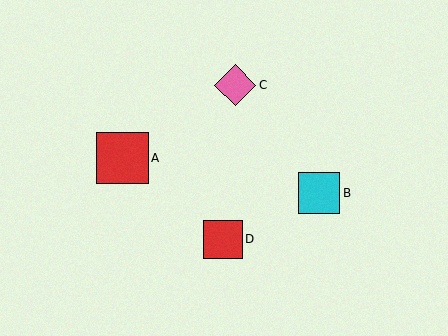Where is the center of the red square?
The center of the red square is at (223, 239).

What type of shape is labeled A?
Shape A is a red square.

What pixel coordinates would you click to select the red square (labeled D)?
Click at (223, 239) to select the red square D.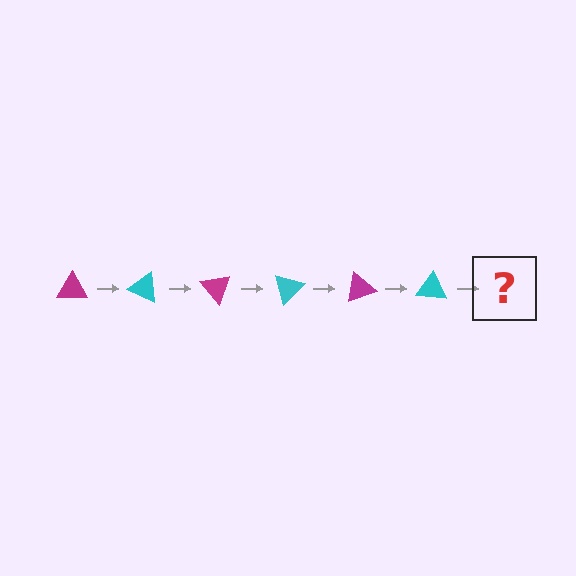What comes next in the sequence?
The next element should be a magenta triangle, rotated 150 degrees from the start.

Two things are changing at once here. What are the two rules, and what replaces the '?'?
The two rules are that it rotates 25 degrees each step and the color cycles through magenta and cyan. The '?' should be a magenta triangle, rotated 150 degrees from the start.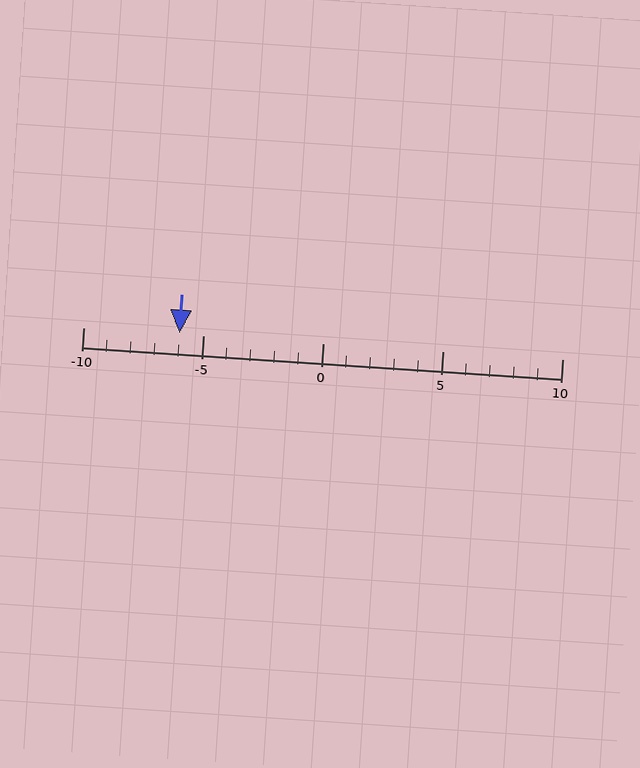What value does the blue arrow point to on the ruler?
The blue arrow points to approximately -6.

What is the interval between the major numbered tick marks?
The major tick marks are spaced 5 units apart.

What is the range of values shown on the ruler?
The ruler shows values from -10 to 10.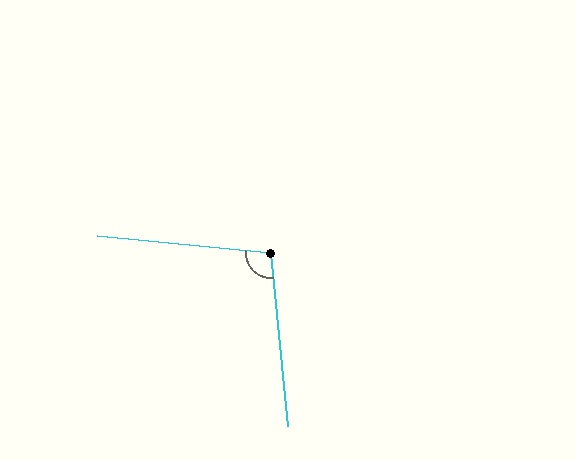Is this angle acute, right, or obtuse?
It is obtuse.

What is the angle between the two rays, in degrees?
Approximately 101 degrees.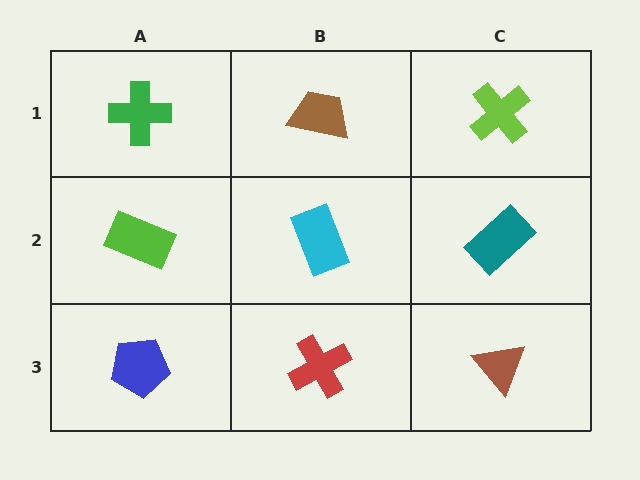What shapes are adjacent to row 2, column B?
A brown trapezoid (row 1, column B), a red cross (row 3, column B), a lime rectangle (row 2, column A), a teal rectangle (row 2, column C).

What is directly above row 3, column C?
A teal rectangle.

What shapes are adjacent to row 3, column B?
A cyan rectangle (row 2, column B), a blue pentagon (row 3, column A), a brown triangle (row 3, column C).